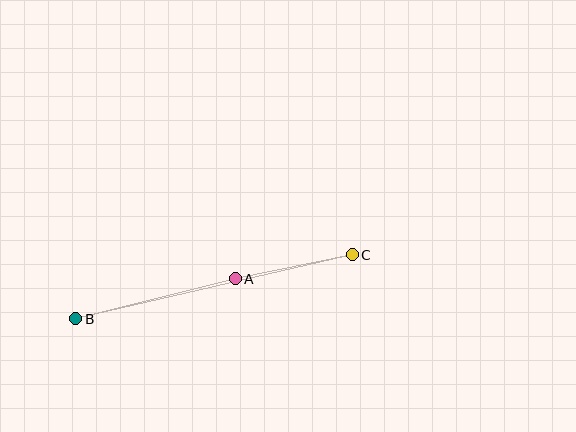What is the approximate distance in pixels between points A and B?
The distance between A and B is approximately 164 pixels.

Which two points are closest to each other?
Points A and C are closest to each other.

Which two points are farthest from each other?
Points B and C are farthest from each other.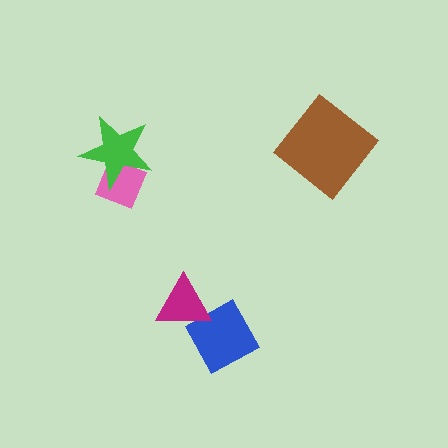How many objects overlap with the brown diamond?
0 objects overlap with the brown diamond.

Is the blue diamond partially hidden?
Yes, it is partially covered by another shape.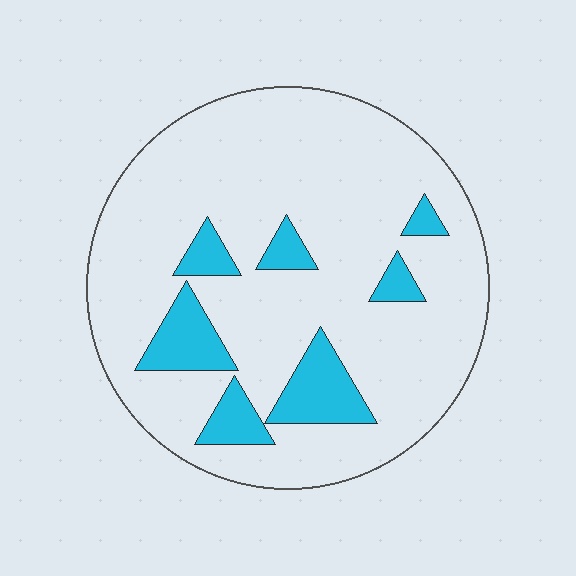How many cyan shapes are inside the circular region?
7.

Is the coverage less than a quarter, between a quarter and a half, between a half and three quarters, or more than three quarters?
Less than a quarter.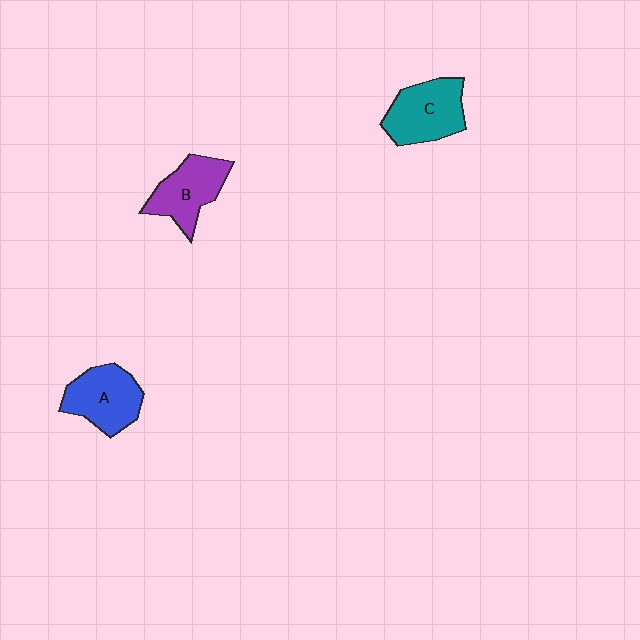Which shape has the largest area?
Shape C (teal).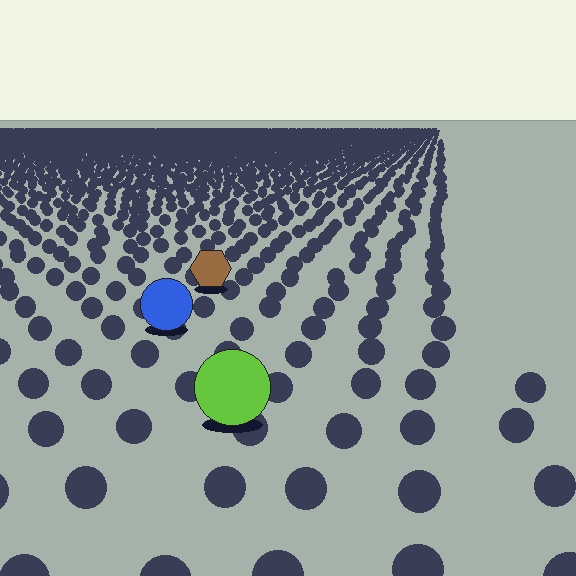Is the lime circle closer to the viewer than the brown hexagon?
Yes. The lime circle is closer — you can tell from the texture gradient: the ground texture is coarser near it.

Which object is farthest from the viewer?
The brown hexagon is farthest from the viewer. It appears smaller and the ground texture around it is denser.